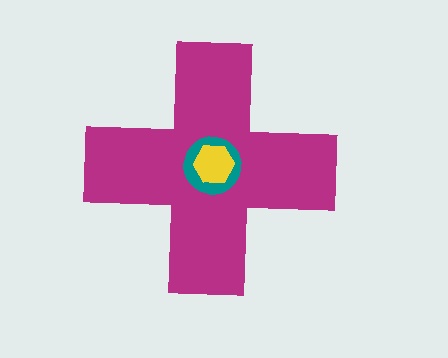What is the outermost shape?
The magenta cross.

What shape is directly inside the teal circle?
The yellow hexagon.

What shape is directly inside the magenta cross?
The teal circle.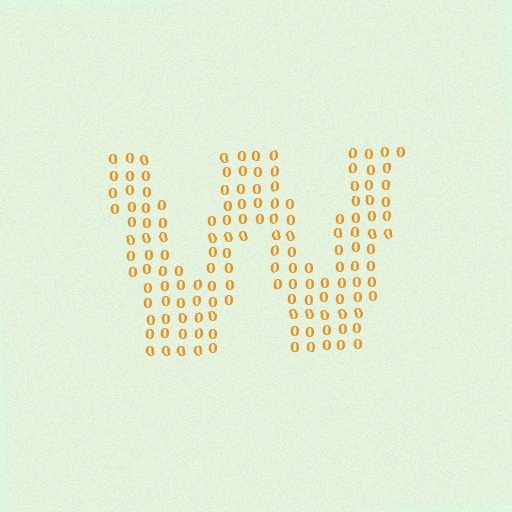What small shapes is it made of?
It is made of small digit 0's.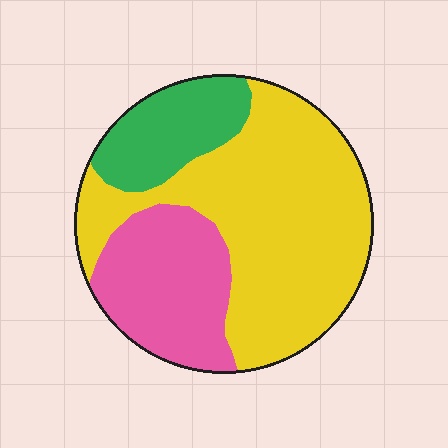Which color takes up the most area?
Yellow, at roughly 55%.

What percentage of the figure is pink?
Pink takes up about one quarter (1/4) of the figure.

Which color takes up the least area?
Green, at roughly 15%.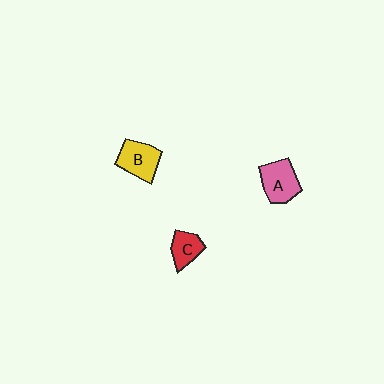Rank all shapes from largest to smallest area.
From largest to smallest: A (pink), B (yellow), C (red).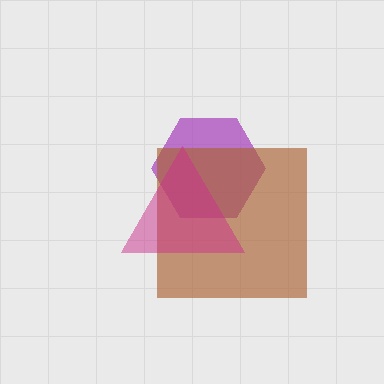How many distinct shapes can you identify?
There are 3 distinct shapes: a purple hexagon, a brown square, a magenta triangle.